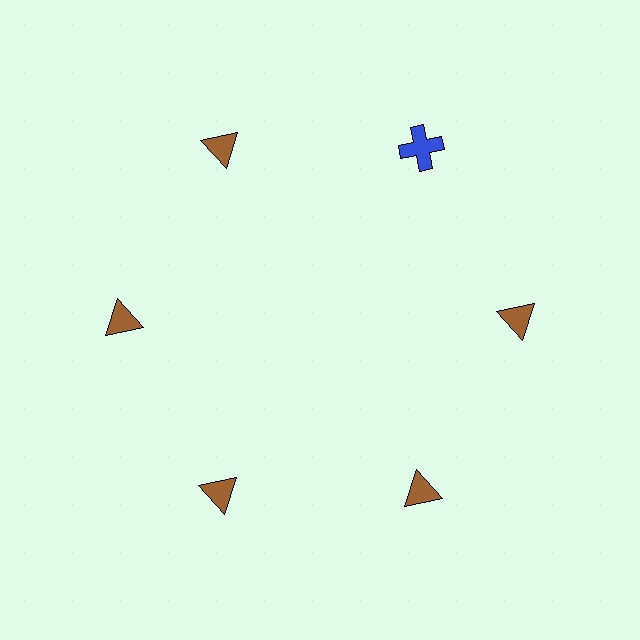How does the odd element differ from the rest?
It differs in both color (blue instead of brown) and shape (cross instead of triangle).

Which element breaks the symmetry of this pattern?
The blue cross at roughly the 1 o'clock position breaks the symmetry. All other shapes are brown triangles.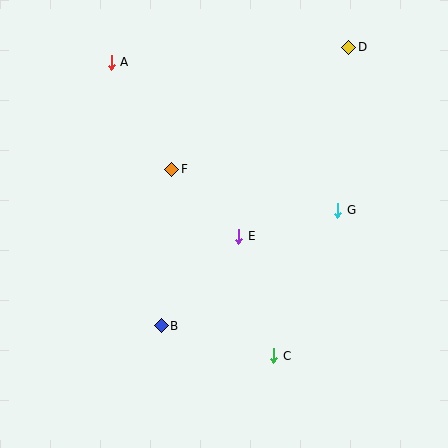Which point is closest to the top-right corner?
Point D is closest to the top-right corner.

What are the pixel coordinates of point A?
Point A is at (111, 62).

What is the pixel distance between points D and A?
The distance between D and A is 238 pixels.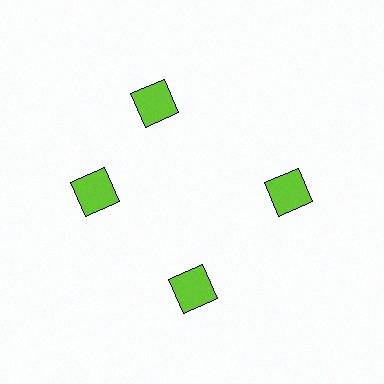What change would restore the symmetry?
The symmetry would be restored by rotating it back into even spacing with its neighbors so that all 4 squares sit at equal angles and equal distance from the center.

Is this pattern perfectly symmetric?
No. The 4 lime squares are arranged in a ring, but one element near the 12 o'clock position is rotated out of alignment along the ring, breaking the 4-fold rotational symmetry.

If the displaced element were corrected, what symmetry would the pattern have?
It would have 4-fold rotational symmetry — the pattern would map onto itself every 90 degrees.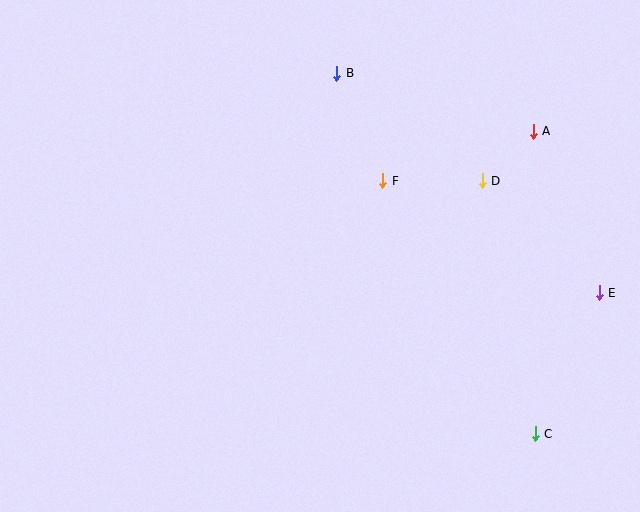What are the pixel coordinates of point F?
Point F is at (383, 181).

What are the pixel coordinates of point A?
Point A is at (533, 131).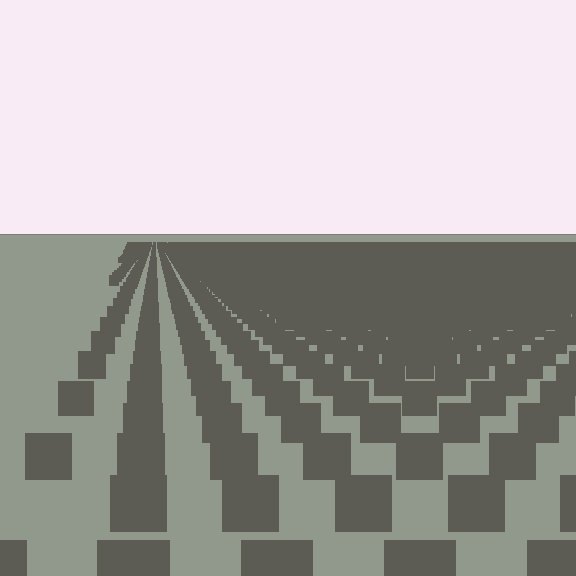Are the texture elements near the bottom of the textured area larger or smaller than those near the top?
Larger. Near the bottom, elements are closer to the viewer and appear at a bigger on-screen size.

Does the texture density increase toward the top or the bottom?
Density increases toward the top.